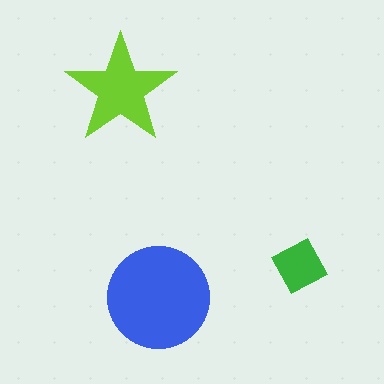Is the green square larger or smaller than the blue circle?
Smaller.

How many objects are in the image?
There are 3 objects in the image.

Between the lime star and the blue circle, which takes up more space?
The blue circle.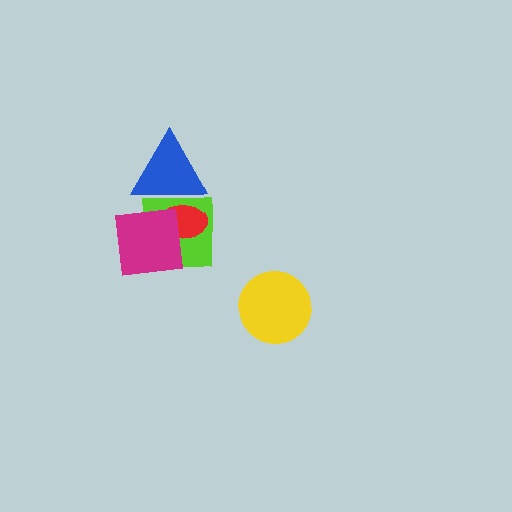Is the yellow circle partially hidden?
No, no other shape covers it.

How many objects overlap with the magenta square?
3 objects overlap with the magenta square.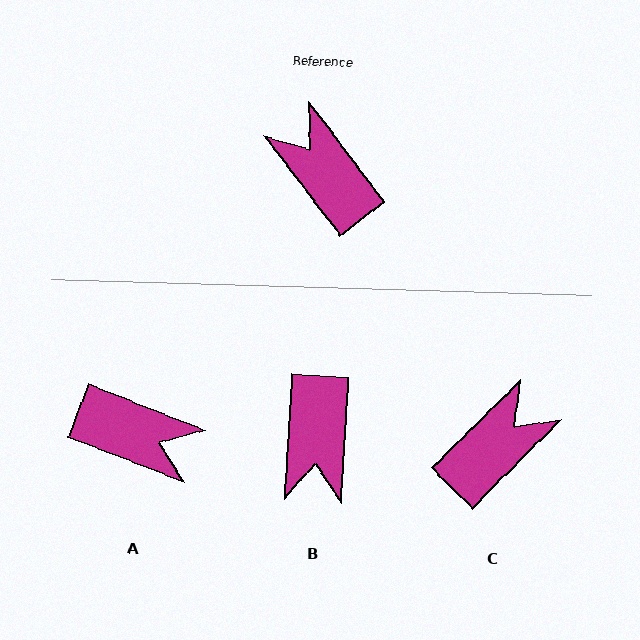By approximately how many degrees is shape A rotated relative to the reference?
Approximately 148 degrees clockwise.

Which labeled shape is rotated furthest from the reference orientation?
A, about 148 degrees away.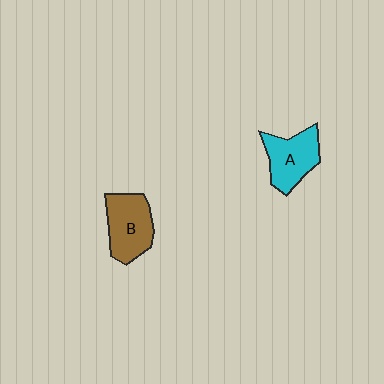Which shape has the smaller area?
Shape A (cyan).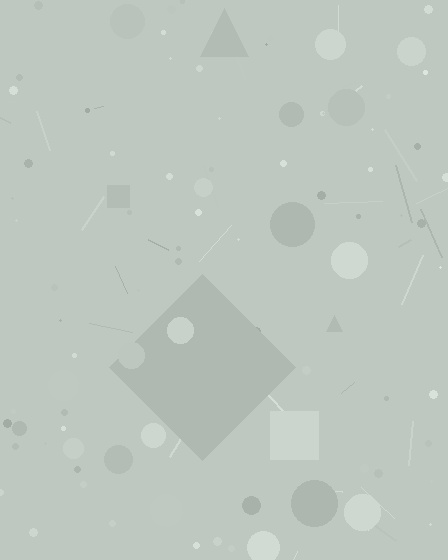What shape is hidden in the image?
A diamond is hidden in the image.